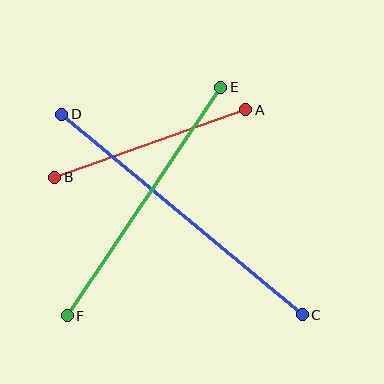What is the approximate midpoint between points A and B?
The midpoint is at approximately (150, 144) pixels.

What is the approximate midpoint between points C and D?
The midpoint is at approximately (182, 215) pixels.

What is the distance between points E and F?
The distance is approximately 276 pixels.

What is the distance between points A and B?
The distance is approximately 202 pixels.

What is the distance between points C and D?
The distance is approximately 313 pixels.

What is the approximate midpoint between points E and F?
The midpoint is at approximately (144, 201) pixels.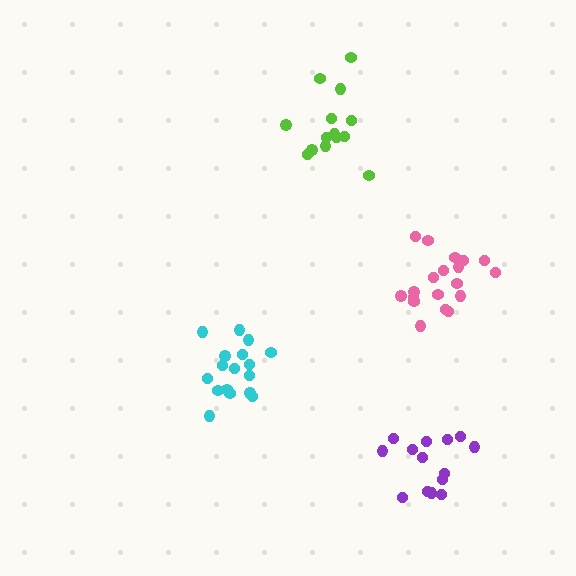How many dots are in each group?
Group 1: 17 dots, Group 2: 14 dots, Group 3: 14 dots, Group 4: 19 dots (64 total).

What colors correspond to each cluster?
The clusters are colored: cyan, purple, lime, pink.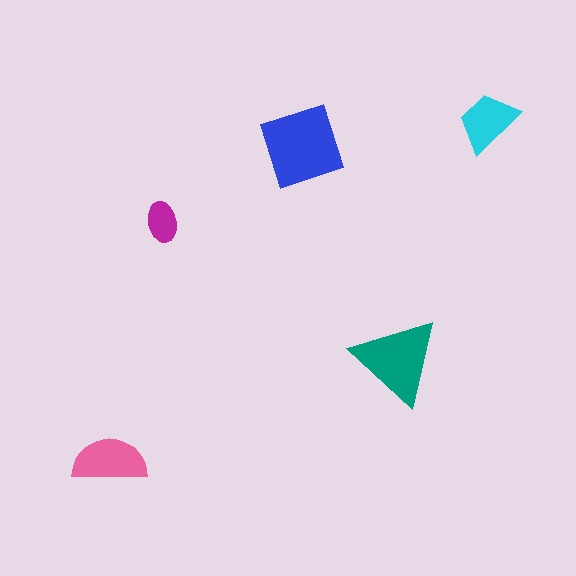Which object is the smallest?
The magenta ellipse.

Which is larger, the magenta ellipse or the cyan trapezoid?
The cyan trapezoid.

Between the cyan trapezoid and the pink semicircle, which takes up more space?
The pink semicircle.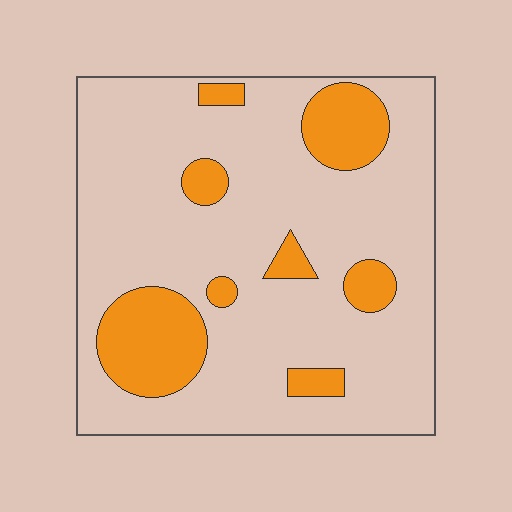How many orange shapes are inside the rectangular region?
8.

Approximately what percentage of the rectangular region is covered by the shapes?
Approximately 20%.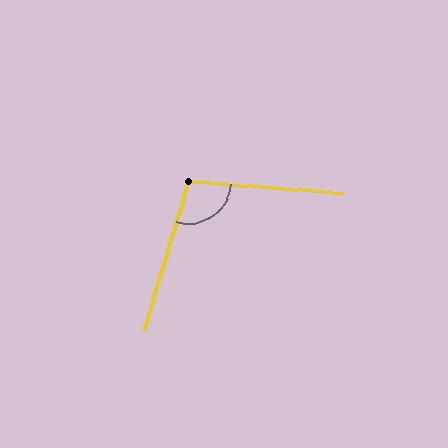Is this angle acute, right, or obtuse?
It is obtuse.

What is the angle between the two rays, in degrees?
Approximately 102 degrees.